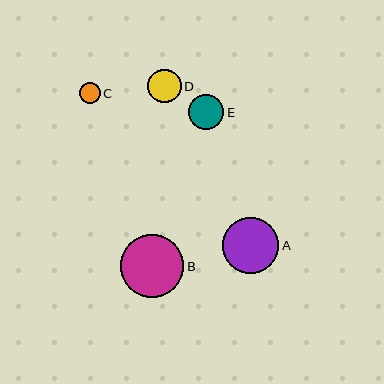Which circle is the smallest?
Circle C is the smallest with a size of approximately 21 pixels.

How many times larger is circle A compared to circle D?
Circle A is approximately 1.7 times the size of circle D.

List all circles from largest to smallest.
From largest to smallest: B, A, E, D, C.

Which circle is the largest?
Circle B is the largest with a size of approximately 63 pixels.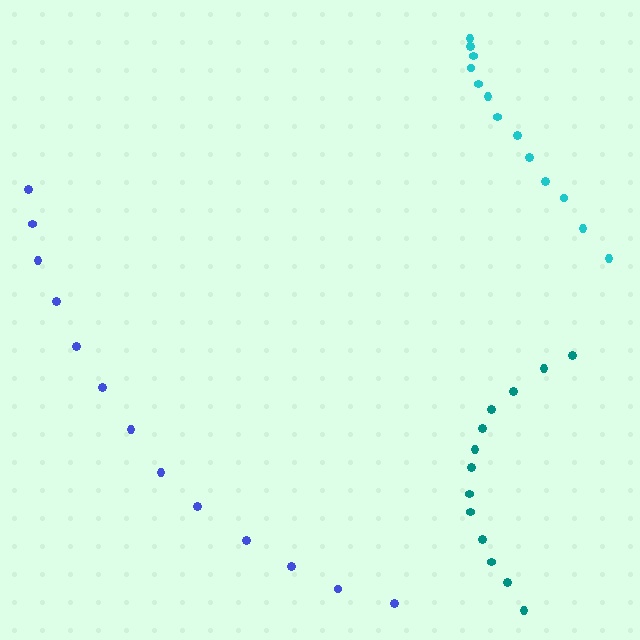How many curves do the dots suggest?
There are 3 distinct paths.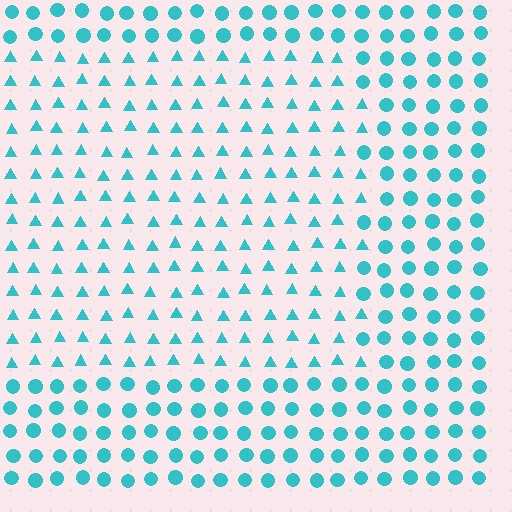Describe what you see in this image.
The image is filled with small cyan elements arranged in a uniform grid. A rectangle-shaped region contains triangles, while the surrounding area contains circles. The boundary is defined purely by the change in element shape.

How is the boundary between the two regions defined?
The boundary is defined by a change in element shape: triangles inside vs. circles outside. All elements share the same color and spacing.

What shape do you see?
I see a rectangle.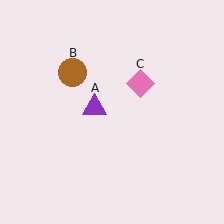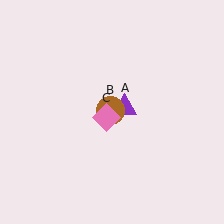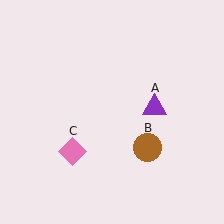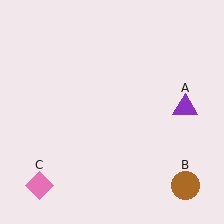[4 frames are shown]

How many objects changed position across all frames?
3 objects changed position: purple triangle (object A), brown circle (object B), pink diamond (object C).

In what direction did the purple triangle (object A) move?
The purple triangle (object A) moved right.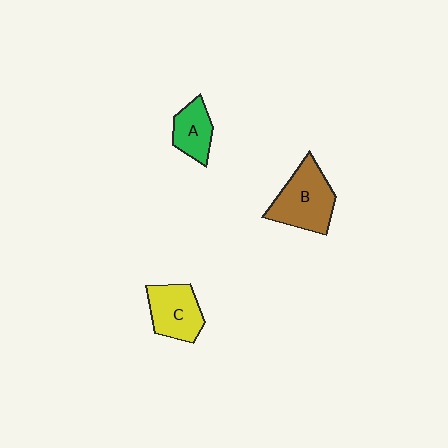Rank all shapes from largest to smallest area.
From largest to smallest: B (brown), C (yellow), A (green).